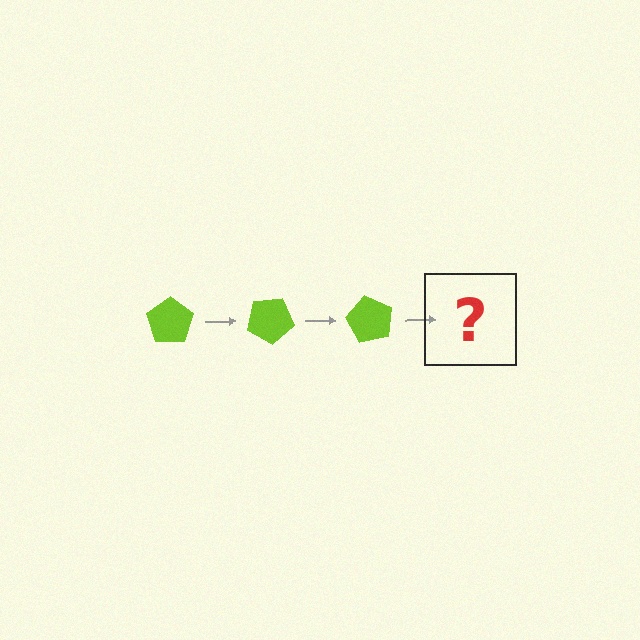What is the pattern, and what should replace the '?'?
The pattern is that the pentagon rotates 30 degrees each step. The '?' should be a lime pentagon rotated 90 degrees.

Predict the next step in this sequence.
The next step is a lime pentagon rotated 90 degrees.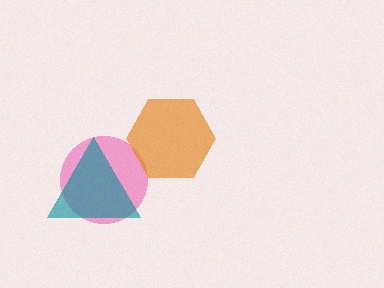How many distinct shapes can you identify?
There are 3 distinct shapes: a pink circle, a teal triangle, an orange hexagon.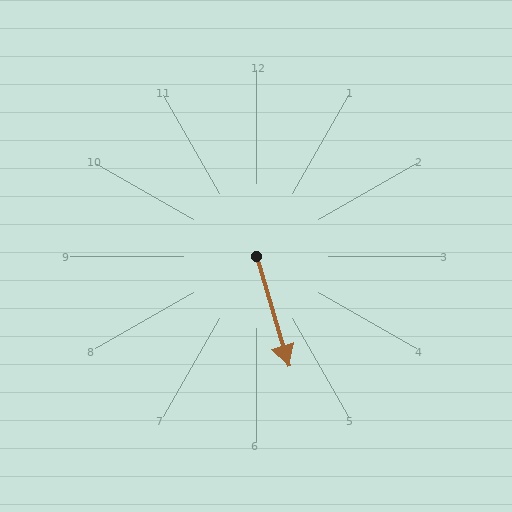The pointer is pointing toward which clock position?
Roughly 5 o'clock.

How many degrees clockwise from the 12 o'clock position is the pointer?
Approximately 163 degrees.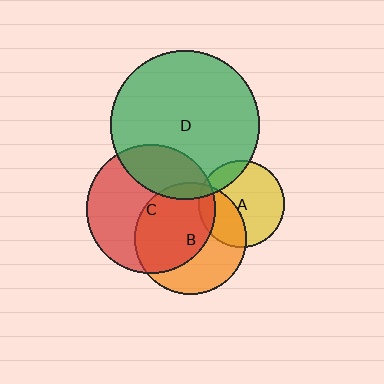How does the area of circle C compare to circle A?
Approximately 2.2 times.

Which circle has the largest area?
Circle D (green).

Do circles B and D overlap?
Yes.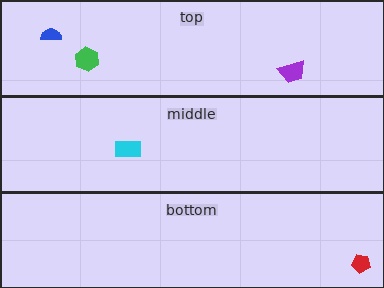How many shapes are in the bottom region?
1.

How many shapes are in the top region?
3.